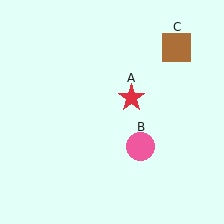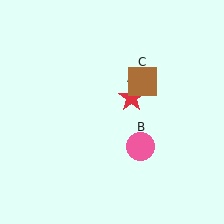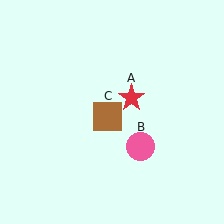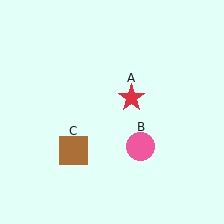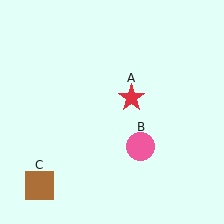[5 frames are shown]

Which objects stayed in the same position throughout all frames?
Red star (object A) and pink circle (object B) remained stationary.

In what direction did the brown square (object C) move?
The brown square (object C) moved down and to the left.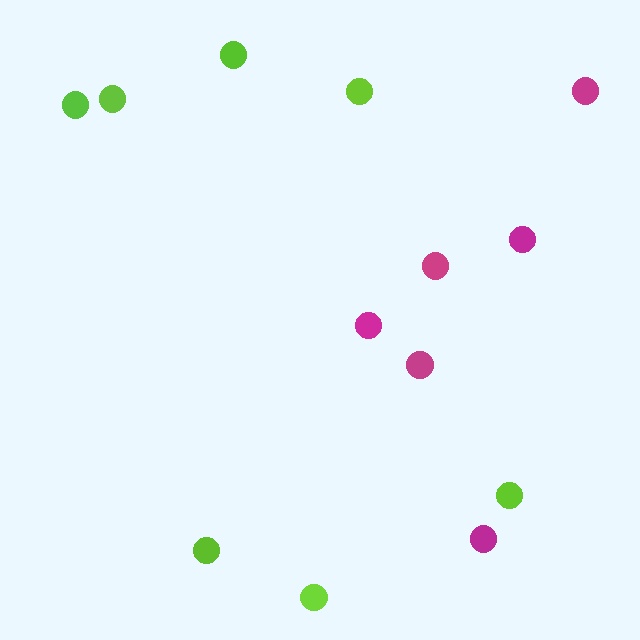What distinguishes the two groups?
There are 2 groups: one group of lime circles (7) and one group of magenta circles (6).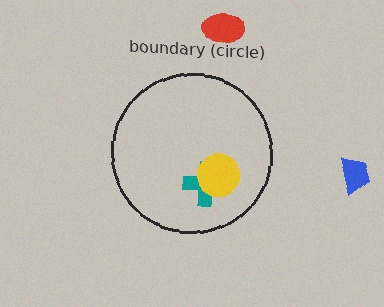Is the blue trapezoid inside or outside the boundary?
Outside.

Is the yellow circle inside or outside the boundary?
Inside.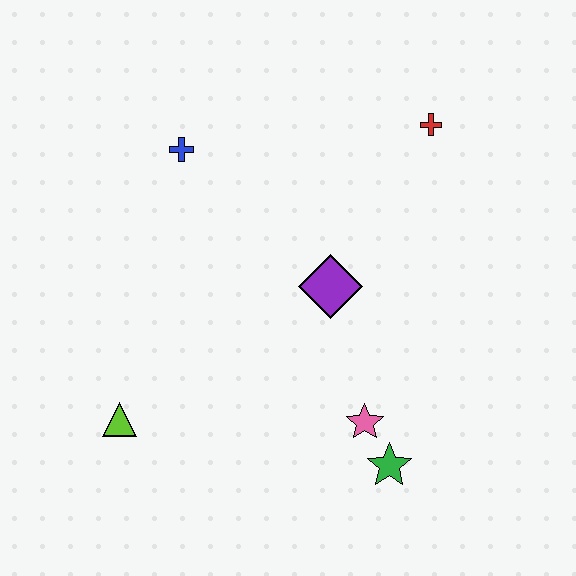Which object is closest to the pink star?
The green star is closest to the pink star.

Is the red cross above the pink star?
Yes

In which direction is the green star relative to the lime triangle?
The green star is to the right of the lime triangle.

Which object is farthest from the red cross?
The lime triangle is farthest from the red cross.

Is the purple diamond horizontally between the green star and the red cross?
No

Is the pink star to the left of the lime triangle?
No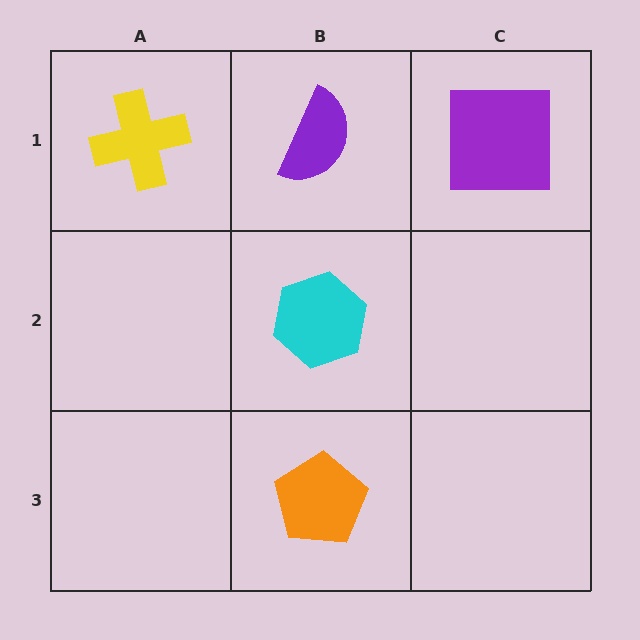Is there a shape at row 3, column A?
No, that cell is empty.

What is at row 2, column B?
A cyan hexagon.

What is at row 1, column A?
A yellow cross.